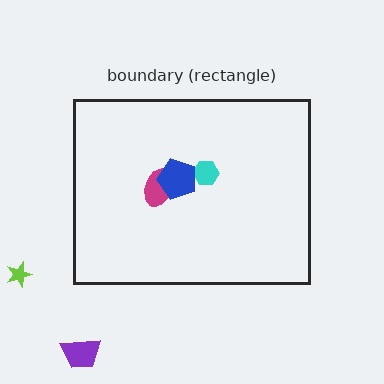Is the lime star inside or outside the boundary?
Outside.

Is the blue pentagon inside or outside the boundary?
Inside.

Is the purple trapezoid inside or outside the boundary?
Outside.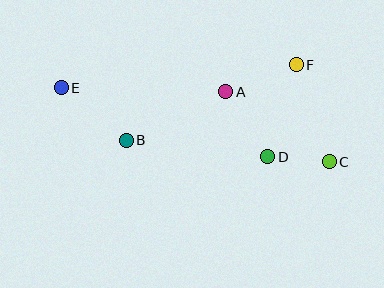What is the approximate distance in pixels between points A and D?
The distance between A and D is approximately 77 pixels.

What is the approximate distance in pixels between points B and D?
The distance between B and D is approximately 142 pixels.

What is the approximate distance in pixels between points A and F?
The distance between A and F is approximately 75 pixels.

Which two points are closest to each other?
Points C and D are closest to each other.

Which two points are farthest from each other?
Points C and E are farthest from each other.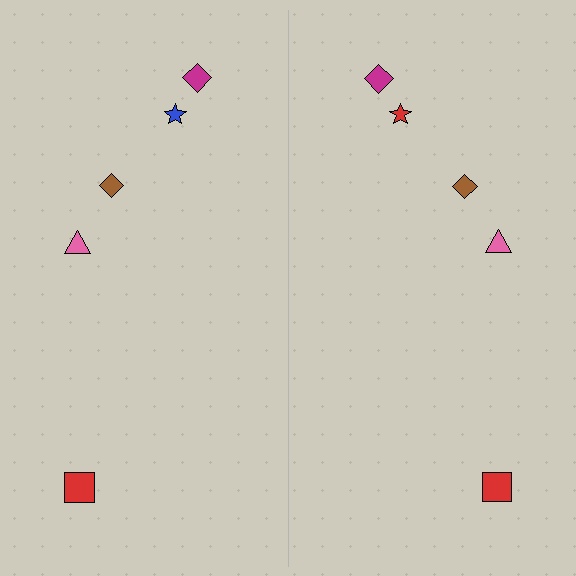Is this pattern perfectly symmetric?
No, the pattern is not perfectly symmetric. The red star on the right side breaks the symmetry — its mirror counterpart is blue.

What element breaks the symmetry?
The red star on the right side breaks the symmetry — its mirror counterpart is blue.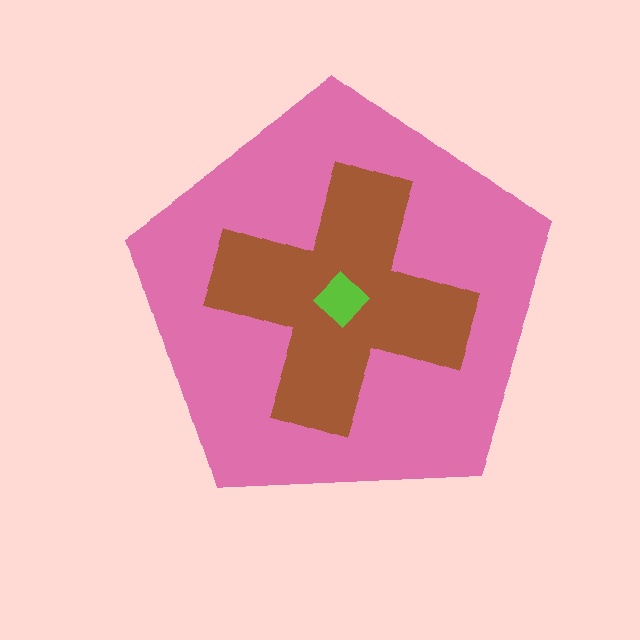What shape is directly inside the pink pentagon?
The brown cross.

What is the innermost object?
The lime diamond.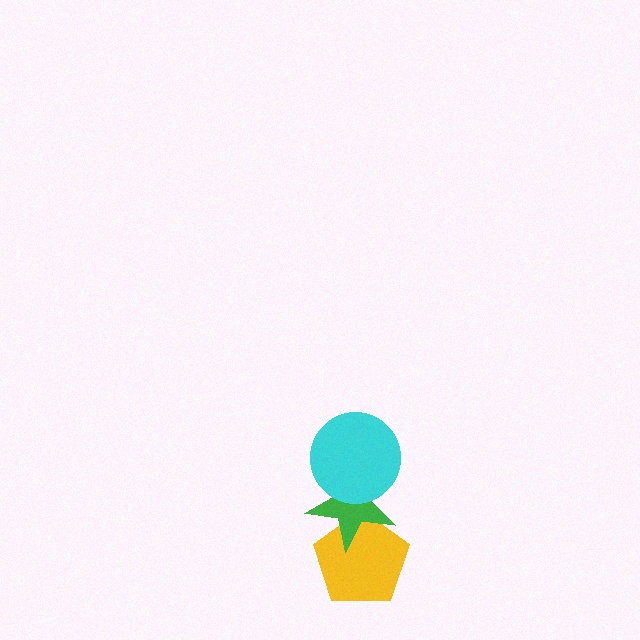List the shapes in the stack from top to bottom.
From top to bottom: the cyan circle, the green star, the yellow pentagon.